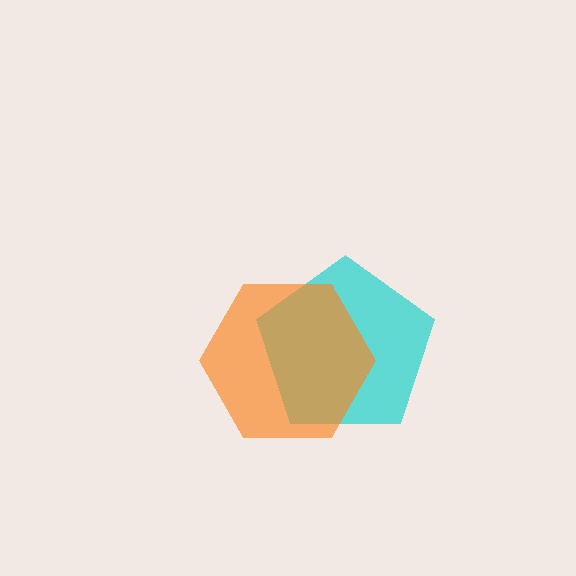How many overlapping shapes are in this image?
There are 2 overlapping shapes in the image.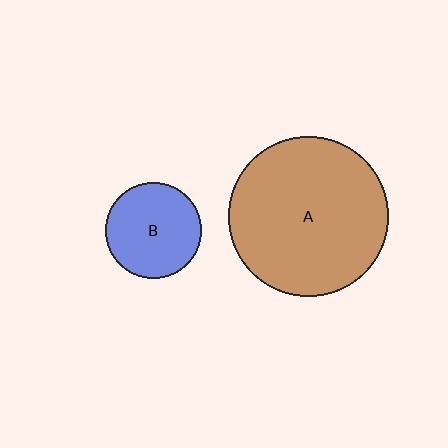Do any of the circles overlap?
No, none of the circles overlap.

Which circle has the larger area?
Circle A (brown).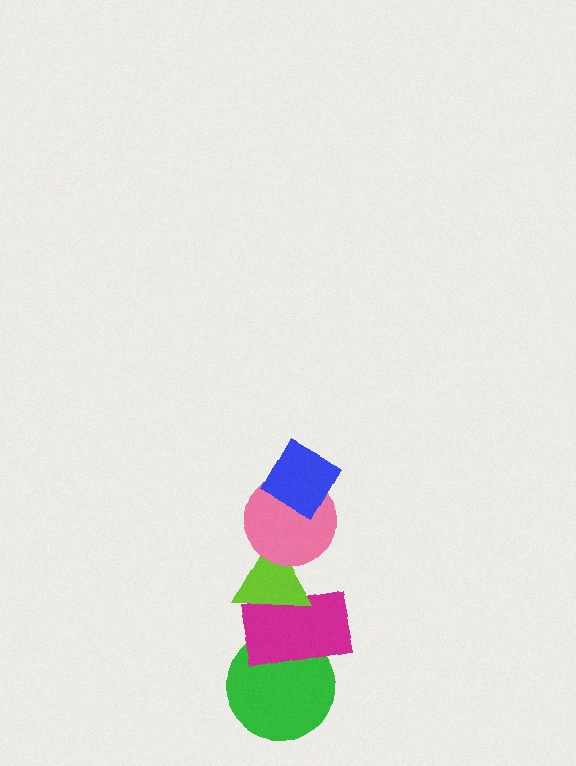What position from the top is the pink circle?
The pink circle is 2nd from the top.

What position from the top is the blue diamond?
The blue diamond is 1st from the top.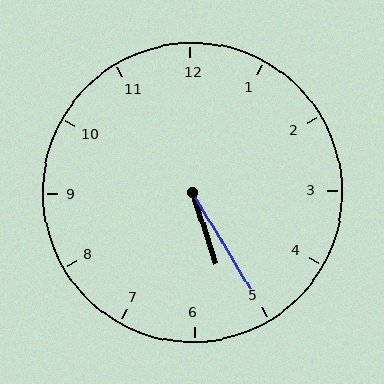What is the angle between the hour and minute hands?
Approximately 12 degrees.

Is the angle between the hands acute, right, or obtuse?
It is acute.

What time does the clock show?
5:25.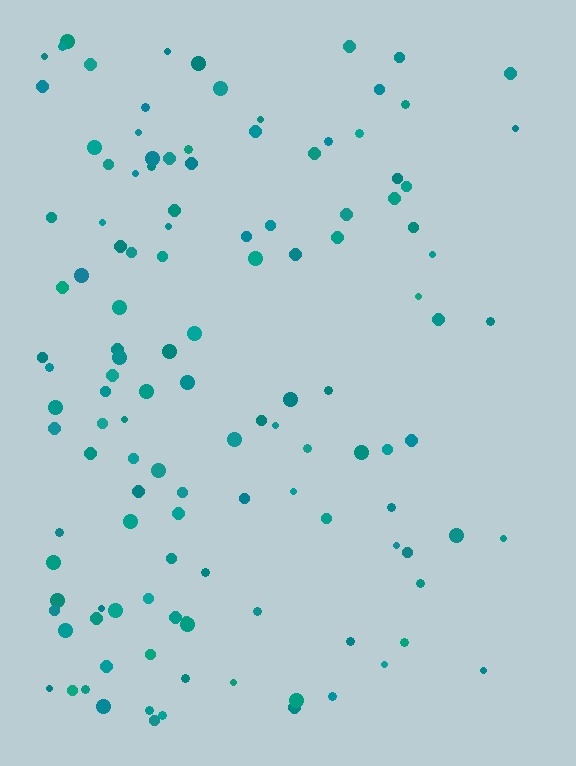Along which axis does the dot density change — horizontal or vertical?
Horizontal.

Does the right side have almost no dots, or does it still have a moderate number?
Still a moderate number, just noticeably fewer than the left.